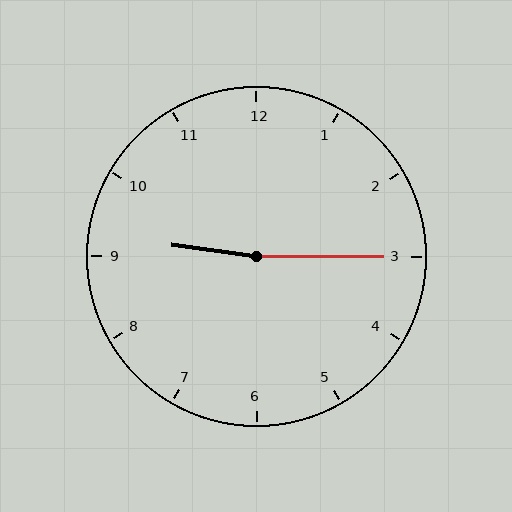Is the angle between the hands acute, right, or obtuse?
It is obtuse.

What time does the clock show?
9:15.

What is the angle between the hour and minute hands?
Approximately 172 degrees.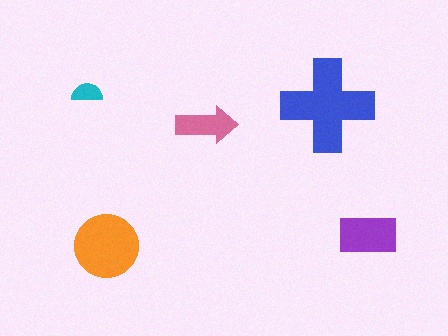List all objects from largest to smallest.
The blue cross, the orange circle, the purple rectangle, the pink arrow, the cyan semicircle.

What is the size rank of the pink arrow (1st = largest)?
4th.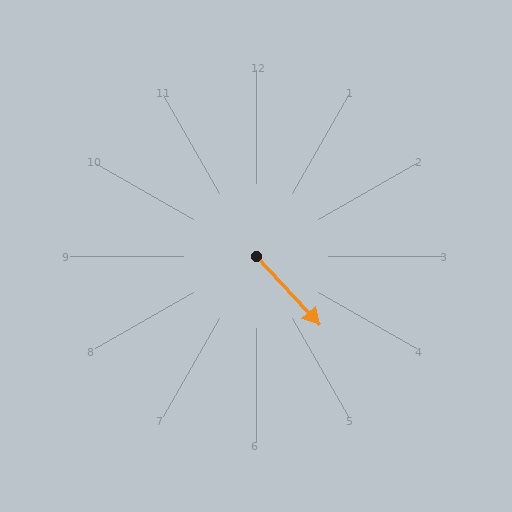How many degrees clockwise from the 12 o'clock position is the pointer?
Approximately 137 degrees.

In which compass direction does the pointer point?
Southeast.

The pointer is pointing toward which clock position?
Roughly 5 o'clock.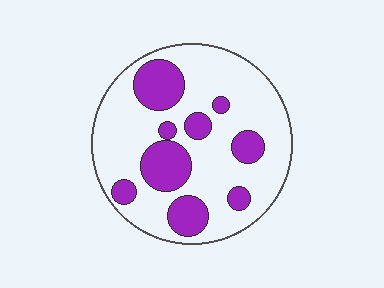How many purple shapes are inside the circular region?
9.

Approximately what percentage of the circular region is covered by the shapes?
Approximately 25%.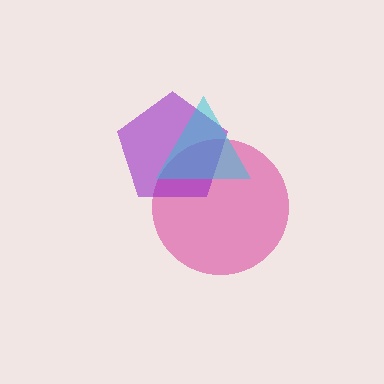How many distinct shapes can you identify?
There are 3 distinct shapes: a magenta circle, a purple pentagon, a cyan triangle.